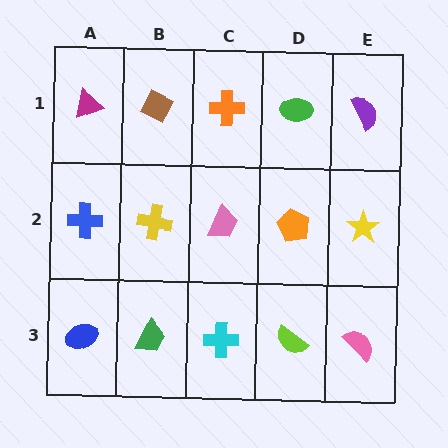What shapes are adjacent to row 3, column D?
An orange pentagon (row 2, column D), a cyan cross (row 3, column C), a pink semicircle (row 3, column E).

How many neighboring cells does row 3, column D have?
3.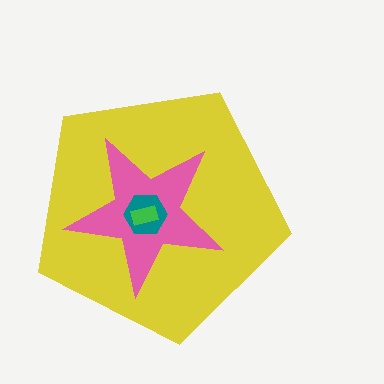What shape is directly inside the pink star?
The teal hexagon.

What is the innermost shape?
The green rectangle.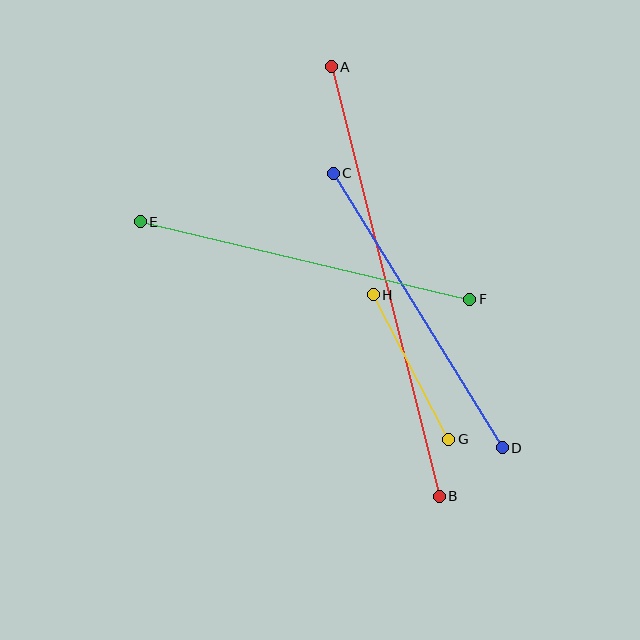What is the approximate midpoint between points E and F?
The midpoint is at approximately (305, 261) pixels.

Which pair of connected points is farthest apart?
Points A and B are farthest apart.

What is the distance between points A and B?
The distance is approximately 443 pixels.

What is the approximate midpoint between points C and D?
The midpoint is at approximately (418, 311) pixels.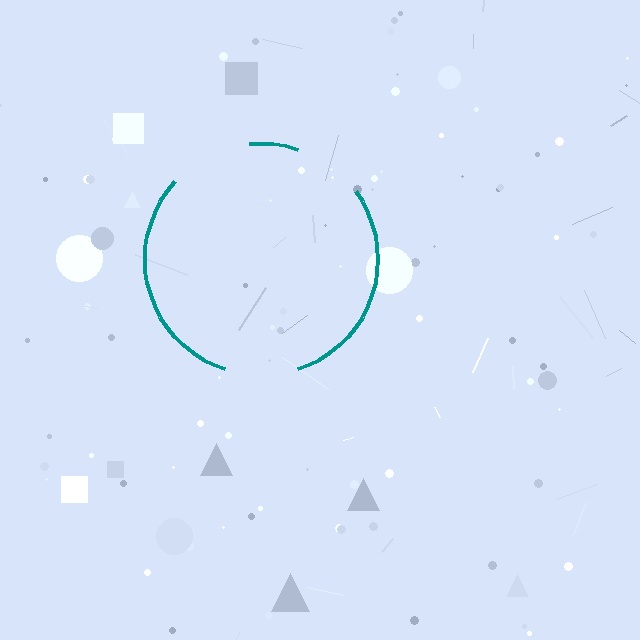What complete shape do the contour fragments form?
The contour fragments form a circle.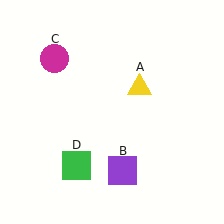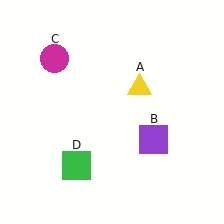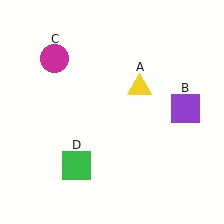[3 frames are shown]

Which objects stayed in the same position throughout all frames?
Yellow triangle (object A) and magenta circle (object C) and green square (object D) remained stationary.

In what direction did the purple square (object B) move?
The purple square (object B) moved up and to the right.